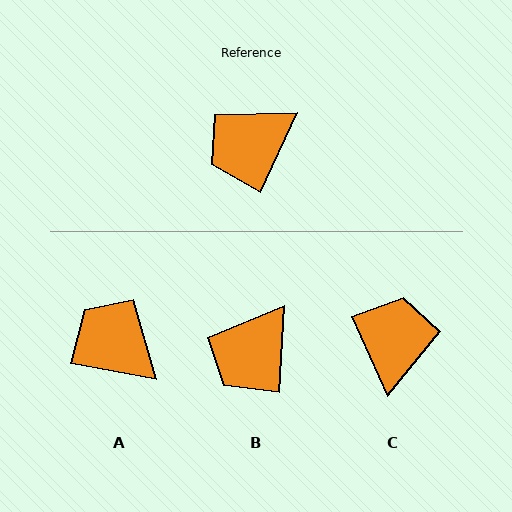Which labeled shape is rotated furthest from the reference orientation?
C, about 131 degrees away.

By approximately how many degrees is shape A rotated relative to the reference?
Approximately 75 degrees clockwise.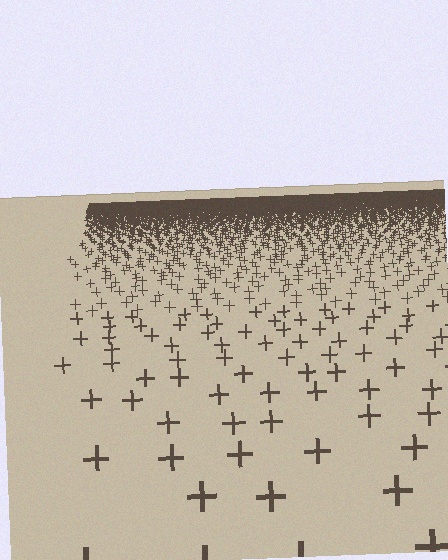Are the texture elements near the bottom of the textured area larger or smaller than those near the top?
Larger. Near the bottom, elements are closer to the viewer and appear at a bigger on-screen size.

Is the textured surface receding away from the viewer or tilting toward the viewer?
The surface is receding away from the viewer. Texture elements get smaller and denser toward the top.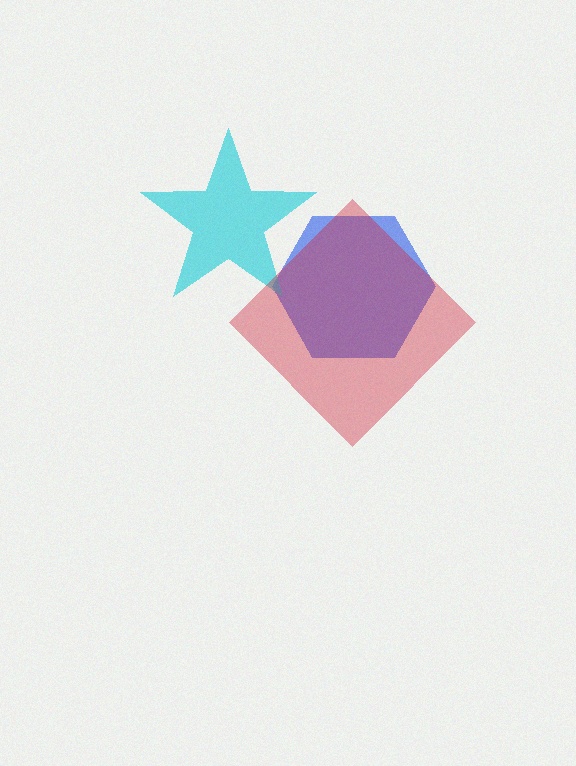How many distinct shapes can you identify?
There are 3 distinct shapes: a blue hexagon, a cyan star, a red diamond.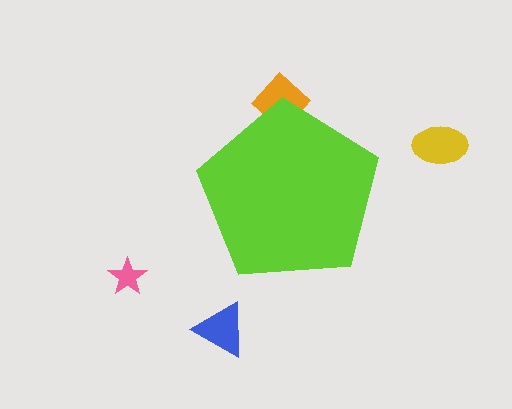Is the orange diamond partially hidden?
Yes, the orange diamond is partially hidden behind the lime pentagon.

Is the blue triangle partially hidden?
No, the blue triangle is fully visible.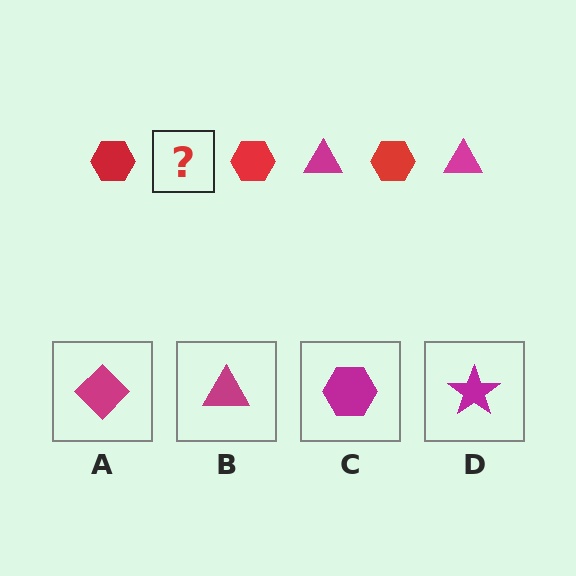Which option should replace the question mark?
Option B.